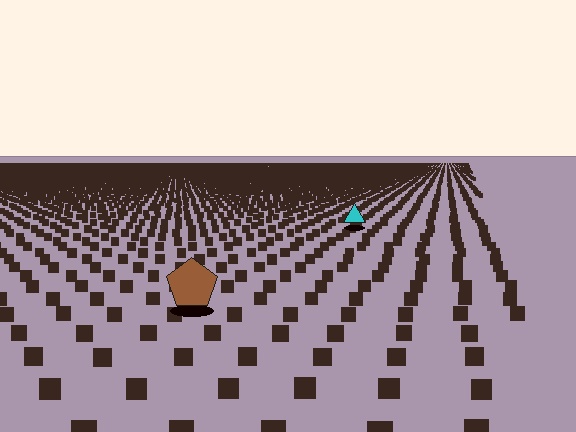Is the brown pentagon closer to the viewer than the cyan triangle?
Yes. The brown pentagon is closer — you can tell from the texture gradient: the ground texture is coarser near it.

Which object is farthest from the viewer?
The cyan triangle is farthest from the viewer. It appears smaller and the ground texture around it is denser.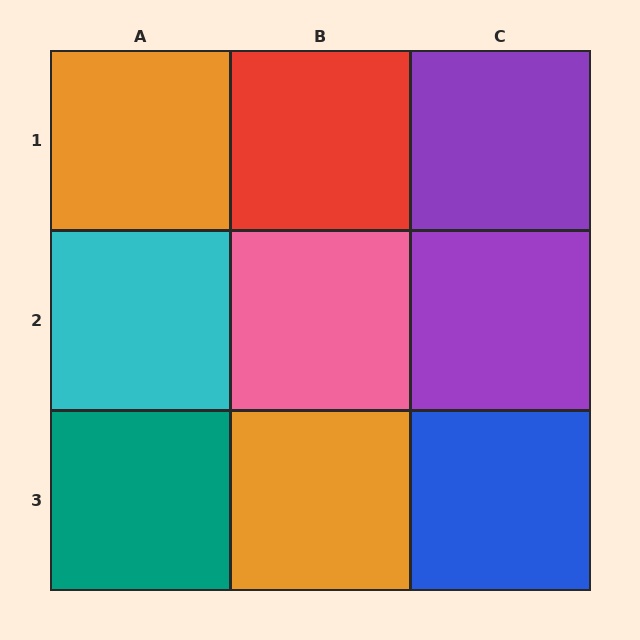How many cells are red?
1 cell is red.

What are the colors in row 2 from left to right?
Cyan, pink, purple.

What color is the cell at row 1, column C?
Purple.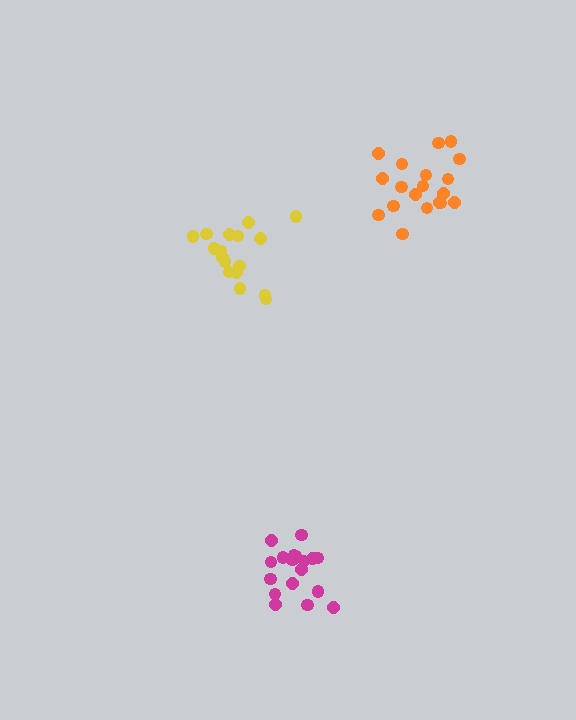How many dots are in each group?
Group 1: 19 dots, Group 2: 17 dots, Group 3: 18 dots (54 total).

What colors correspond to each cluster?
The clusters are colored: orange, yellow, magenta.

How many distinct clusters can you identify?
There are 3 distinct clusters.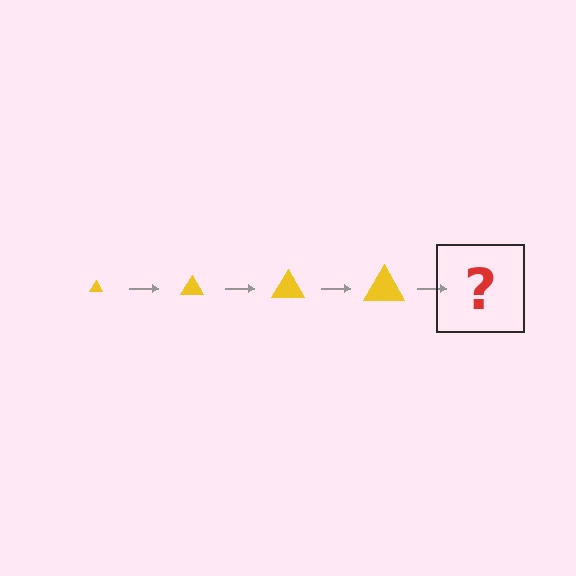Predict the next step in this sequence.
The next step is a yellow triangle, larger than the previous one.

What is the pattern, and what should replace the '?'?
The pattern is that the triangle gets progressively larger each step. The '?' should be a yellow triangle, larger than the previous one.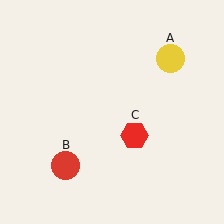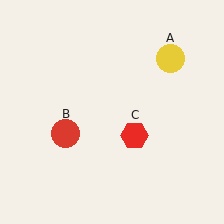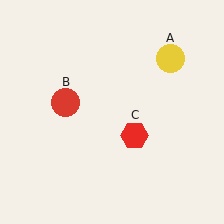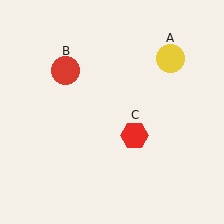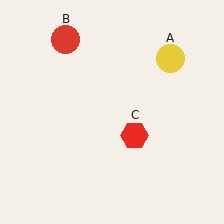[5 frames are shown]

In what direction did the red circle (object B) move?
The red circle (object B) moved up.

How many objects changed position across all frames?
1 object changed position: red circle (object B).